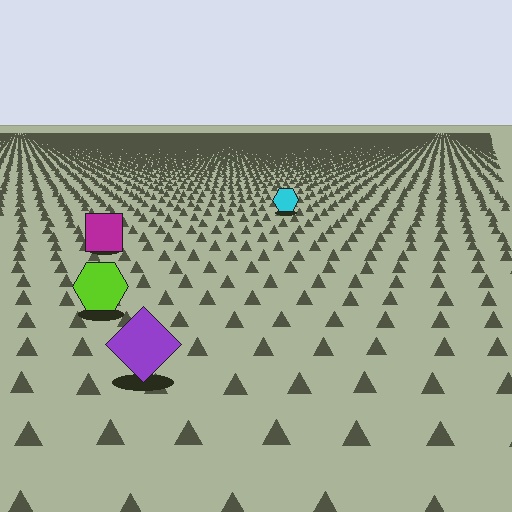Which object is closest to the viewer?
The purple diamond is closest. The texture marks near it are larger and more spread out.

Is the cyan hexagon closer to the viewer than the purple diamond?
No. The purple diamond is closer — you can tell from the texture gradient: the ground texture is coarser near it.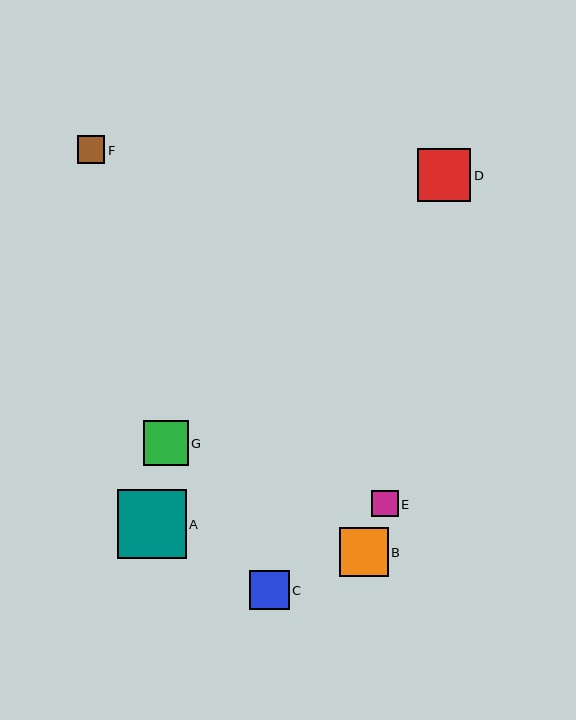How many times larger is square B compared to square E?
Square B is approximately 1.9 times the size of square E.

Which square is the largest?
Square A is the largest with a size of approximately 69 pixels.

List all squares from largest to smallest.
From largest to smallest: A, D, B, G, C, F, E.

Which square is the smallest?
Square E is the smallest with a size of approximately 26 pixels.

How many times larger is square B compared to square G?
Square B is approximately 1.1 times the size of square G.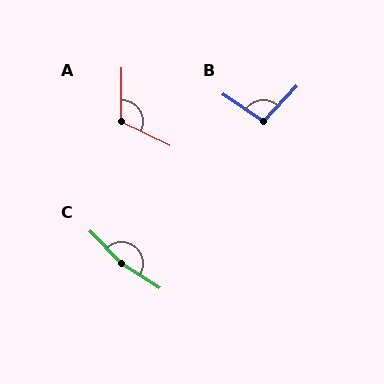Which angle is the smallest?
B, at approximately 98 degrees.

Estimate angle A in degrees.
Approximately 116 degrees.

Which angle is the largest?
C, at approximately 166 degrees.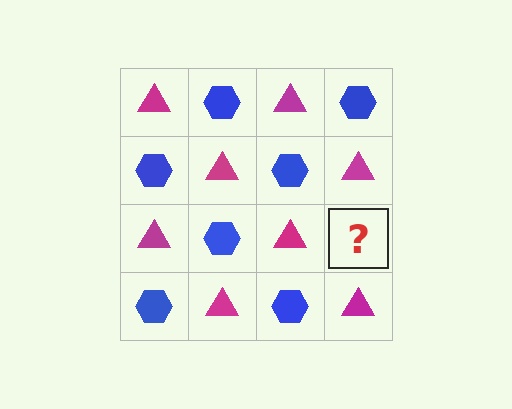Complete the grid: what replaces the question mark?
The question mark should be replaced with a blue hexagon.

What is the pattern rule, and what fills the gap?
The rule is that it alternates magenta triangle and blue hexagon in a checkerboard pattern. The gap should be filled with a blue hexagon.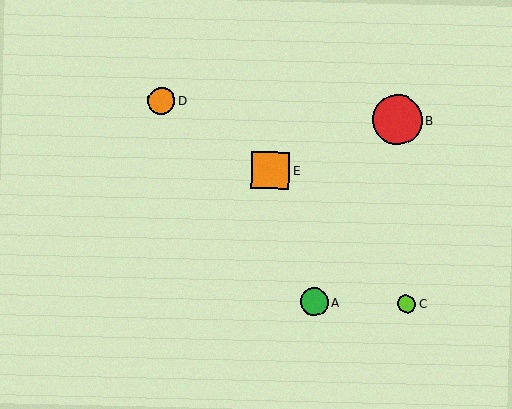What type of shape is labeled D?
Shape D is an orange circle.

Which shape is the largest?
The red circle (labeled B) is the largest.